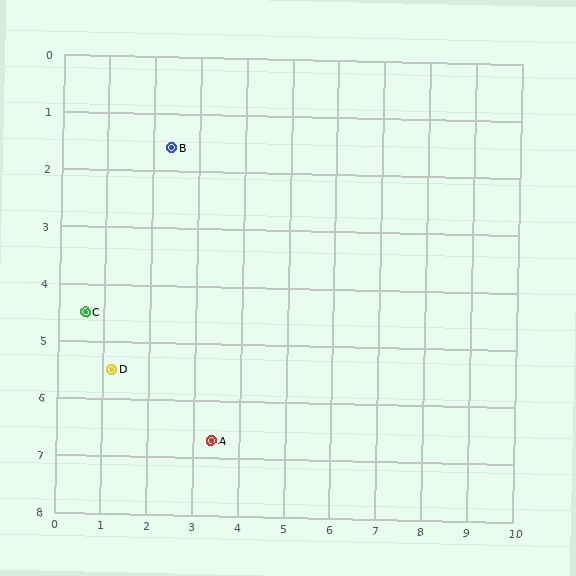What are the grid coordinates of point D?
Point D is at approximately (1.2, 5.5).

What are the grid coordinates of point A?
Point A is at approximately (3.4, 6.7).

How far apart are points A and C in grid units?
Points A and C are about 3.6 grid units apart.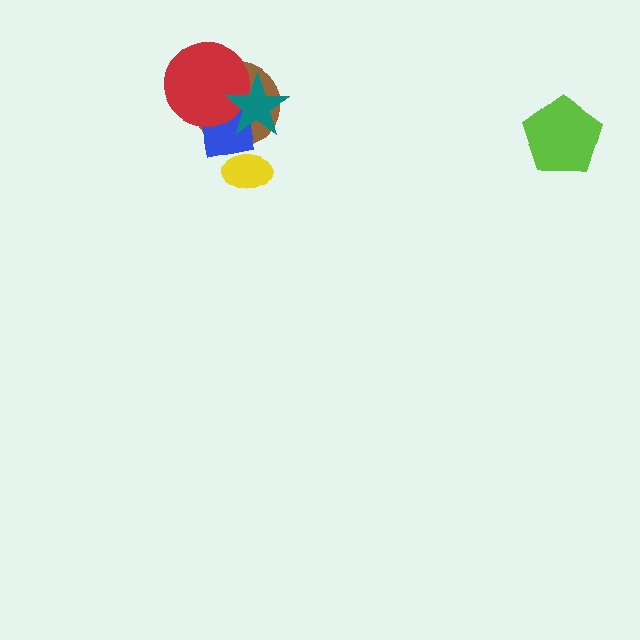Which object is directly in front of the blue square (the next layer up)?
The yellow ellipse is directly in front of the blue square.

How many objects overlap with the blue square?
4 objects overlap with the blue square.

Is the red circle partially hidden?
Yes, it is partially covered by another shape.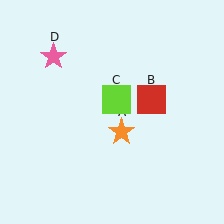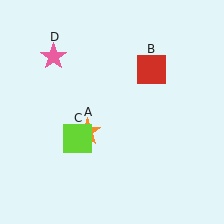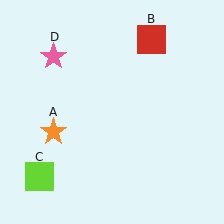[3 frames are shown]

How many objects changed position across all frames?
3 objects changed position: orange star (object A), red square (object B), lime square (object C).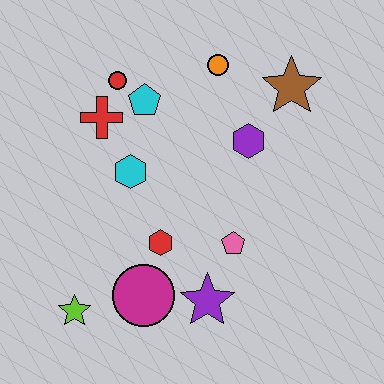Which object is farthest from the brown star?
The lime star is farthest from the brown star.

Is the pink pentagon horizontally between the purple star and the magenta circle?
No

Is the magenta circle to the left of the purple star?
Yes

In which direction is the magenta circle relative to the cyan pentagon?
The magenta circle is below the cyan pentagon.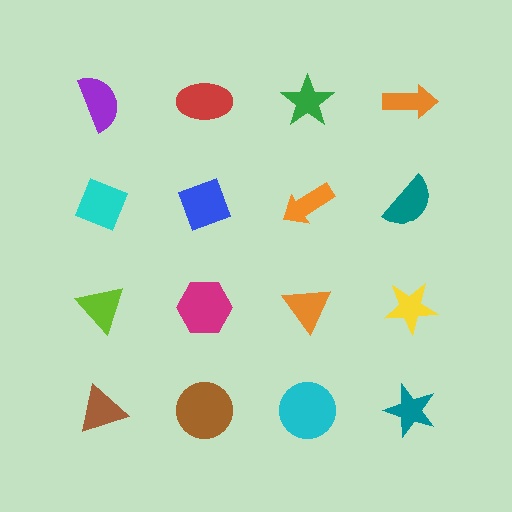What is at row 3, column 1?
A lime triangle.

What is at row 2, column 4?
A teal semicircle.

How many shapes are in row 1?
4 shapes.